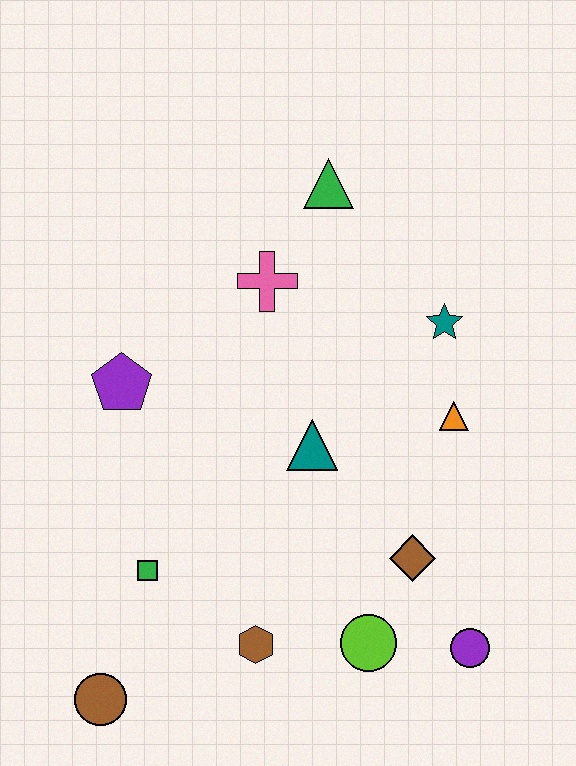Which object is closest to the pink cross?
The green triangle is closest to the pink cross.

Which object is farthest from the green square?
The green triangle is farthest from the green square.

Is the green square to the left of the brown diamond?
Yes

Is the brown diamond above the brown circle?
Yes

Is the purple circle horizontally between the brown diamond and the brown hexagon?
No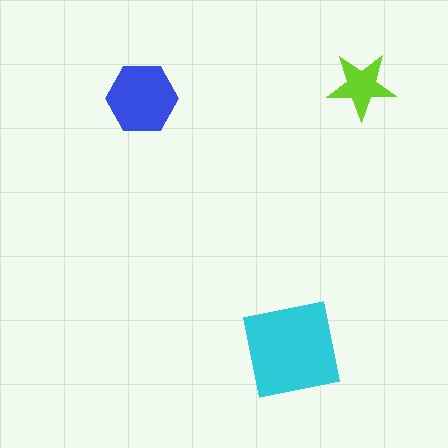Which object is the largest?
The cyan square.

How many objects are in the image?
There are 3 objects in the image.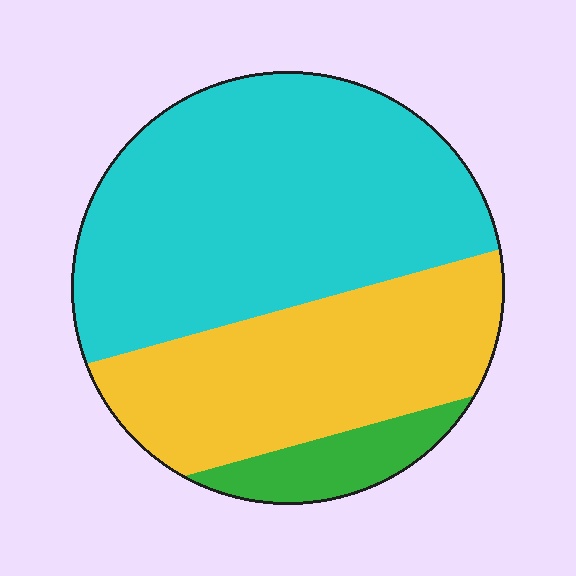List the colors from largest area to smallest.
From largest to smallest: cyan, yellow, green.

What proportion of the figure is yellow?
Yellow covers about 35% of the figure.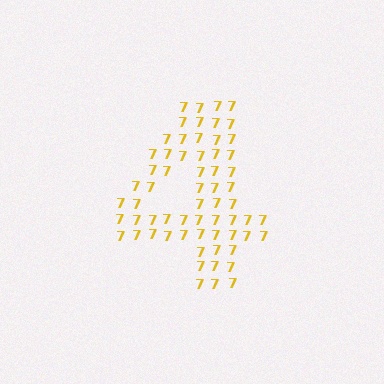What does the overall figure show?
The overall figure shows the digit 4.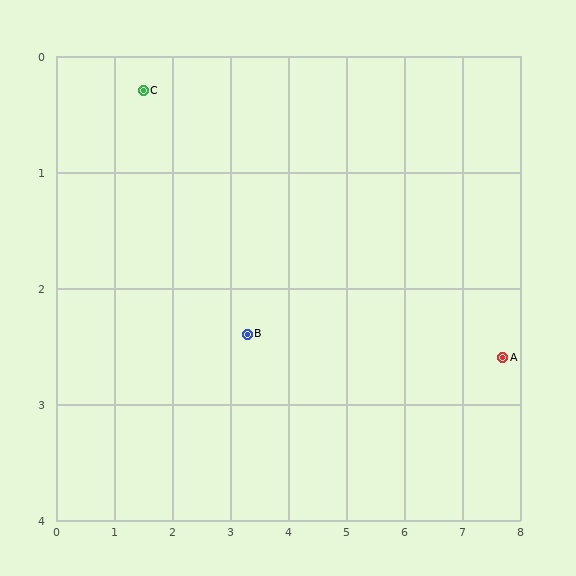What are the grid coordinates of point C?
Point C is at approximately (1.5, 0.3).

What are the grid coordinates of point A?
Point A is at approximately (7.7, 2.6).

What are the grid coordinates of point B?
Point B is at approximately (3.3, 2.4).